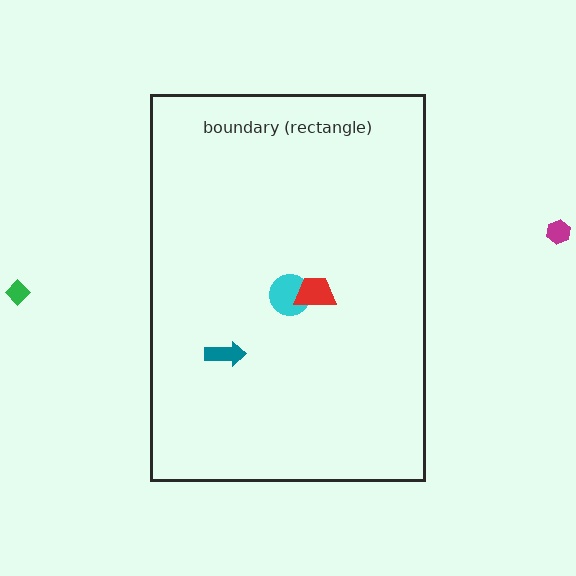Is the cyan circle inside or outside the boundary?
Inside.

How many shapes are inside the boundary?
3 inside, 2 outside.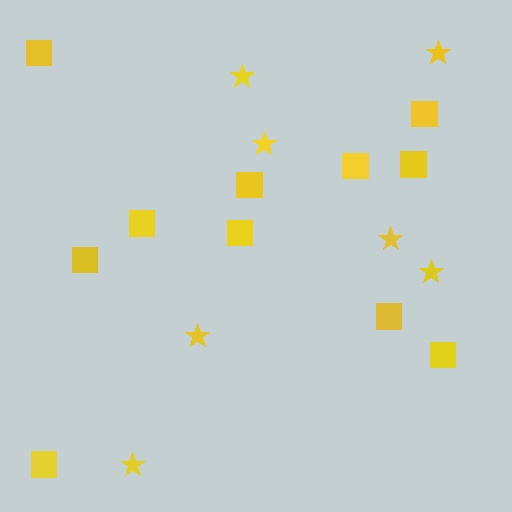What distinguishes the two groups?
There are 2 groups: one group of stars (7) and one group of squares (11).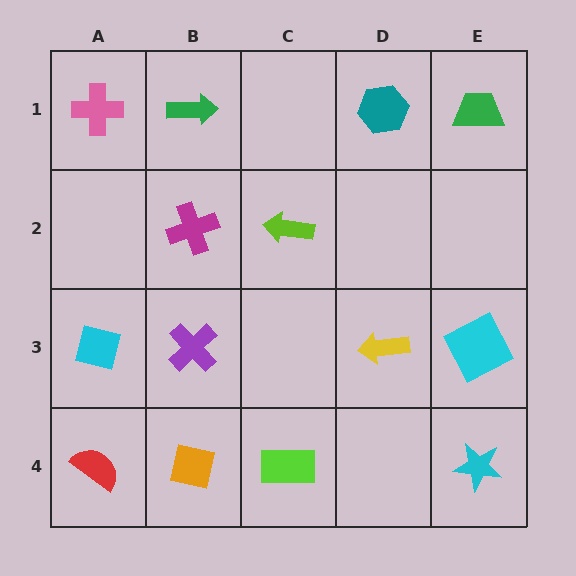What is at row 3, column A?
A cyan square.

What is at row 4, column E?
A cyan star.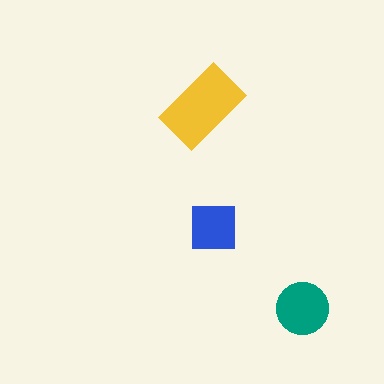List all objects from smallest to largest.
The blue square, the teal circle, the yellow rectangle.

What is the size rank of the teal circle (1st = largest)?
2nd.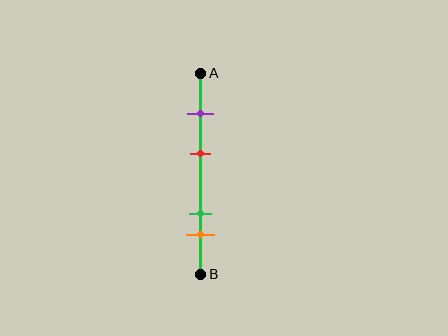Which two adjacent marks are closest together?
The green and orange marks are the closest adjacent pair.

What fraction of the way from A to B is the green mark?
The green mark is approximately 70% (0.7) of the way from A to B.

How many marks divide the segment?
There are 4 marks dividing the segment.